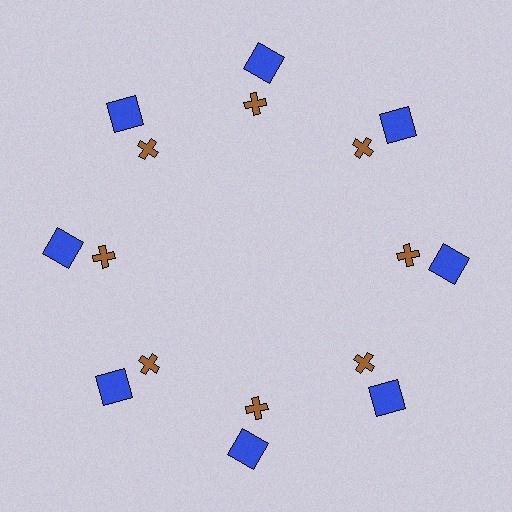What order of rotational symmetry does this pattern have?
This pattern has 8-fold rotational symmetry.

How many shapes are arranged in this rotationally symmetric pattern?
There are 16 shapes, arranged in 8 groups of 2.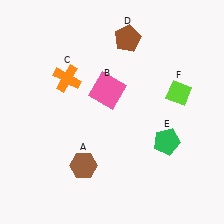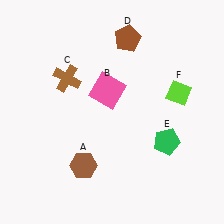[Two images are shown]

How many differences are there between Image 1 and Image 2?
There is 1 difference between the two images.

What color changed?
The cross (C) changed from orange in Image 1 to brown in Image 2.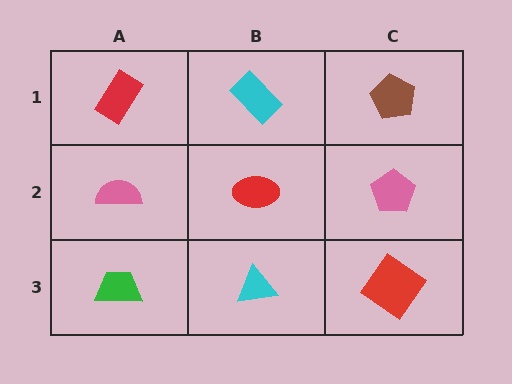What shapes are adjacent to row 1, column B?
A red ellipse (row 2, column B), a red rectangle (row 1, column A), a brown pentagon (row 1, column C).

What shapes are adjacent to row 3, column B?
A red ellipse (row 2, column B), a green trapezoid (row 3, column A), a red diamond (row 3, column C).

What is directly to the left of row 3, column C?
A cyan triangle.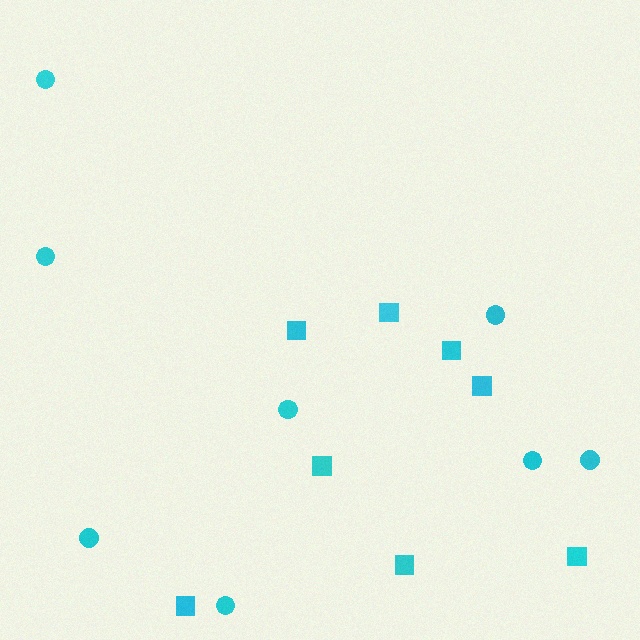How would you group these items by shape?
There are 2 groups: one group of squares (8) and one group of circles (8).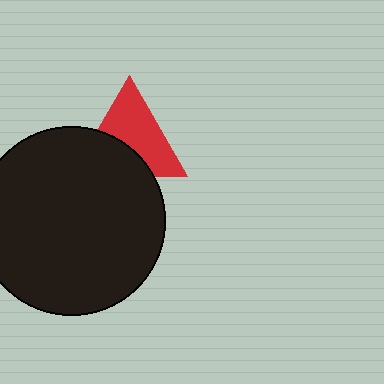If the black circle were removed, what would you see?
You would see the complete red triangle.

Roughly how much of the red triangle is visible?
About half of it is visible (roughly 60%).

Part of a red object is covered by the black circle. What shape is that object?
It is a triangle.